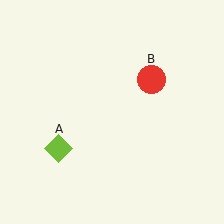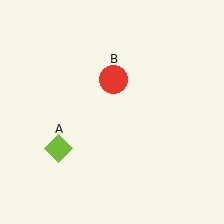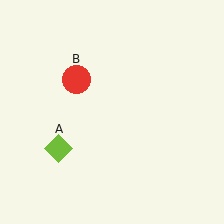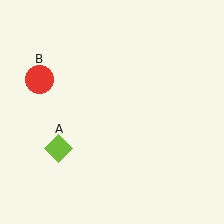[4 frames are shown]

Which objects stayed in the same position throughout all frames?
Lime diamond (object A) remained stationary.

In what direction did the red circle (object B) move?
The red circle (object B) moved left.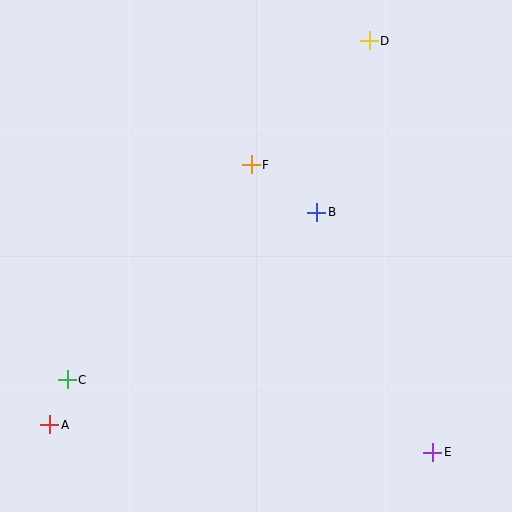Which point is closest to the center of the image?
Point B at (317, 212) is closest to the center.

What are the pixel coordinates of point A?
Point A is at (50, 425).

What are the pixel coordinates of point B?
Point B is at (317, 212).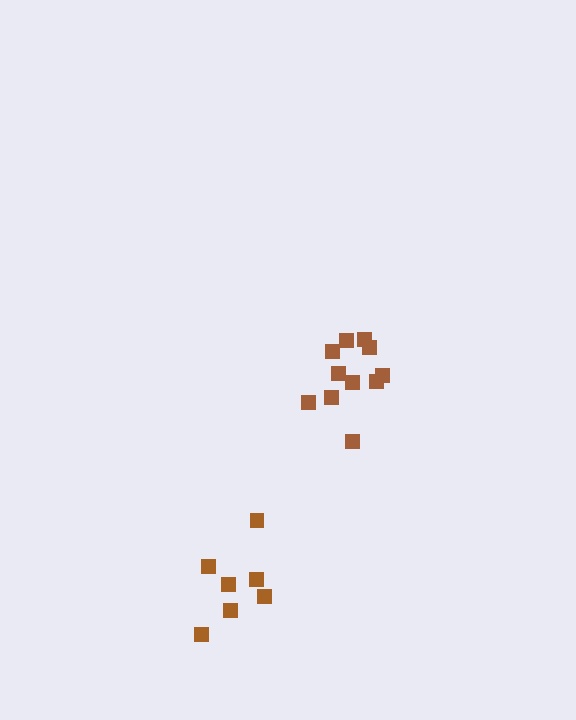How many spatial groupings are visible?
There are 2 spatial groupings.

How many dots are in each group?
Group 1: 8 dots, Group 2: 12 dots (20 total).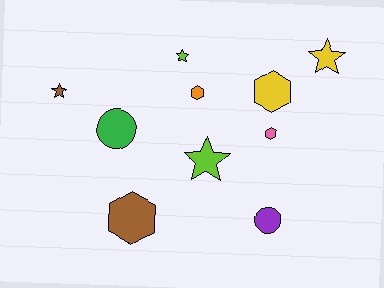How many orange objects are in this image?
There is 1 orange object.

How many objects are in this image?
There are 10 objects.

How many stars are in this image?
There are 4 stars.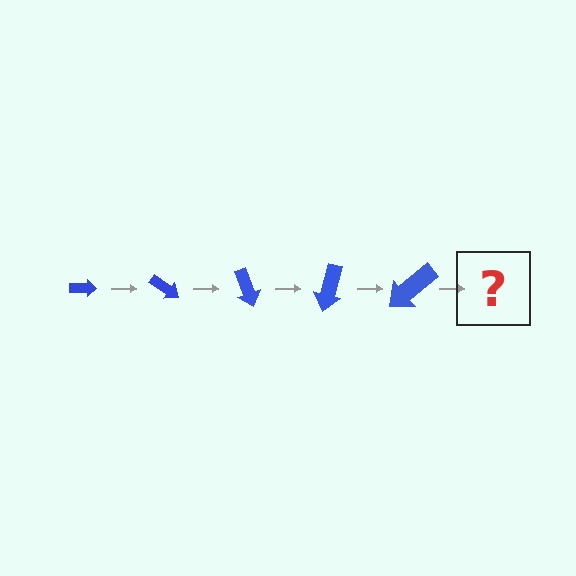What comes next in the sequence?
The next element should be an arrow, larger than the previous one and rotated 175 degrees from the start.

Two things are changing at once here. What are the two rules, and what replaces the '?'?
The two rules are that the arrow grows larger each step and it rotates 35 degrees each step. The '?' should be an arrow, larger than the previous one and rotated 175 degrees from the start.